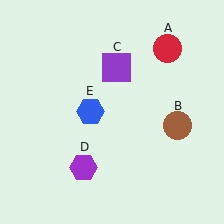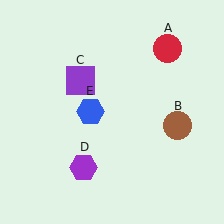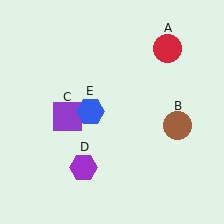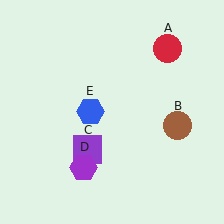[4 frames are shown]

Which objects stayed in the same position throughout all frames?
Red circle (object A) and brown circle (object B) and purple hexagon (object D) and blue hexagon (object E) remained stationary.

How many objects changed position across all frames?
1 object changed position: purple square (object C).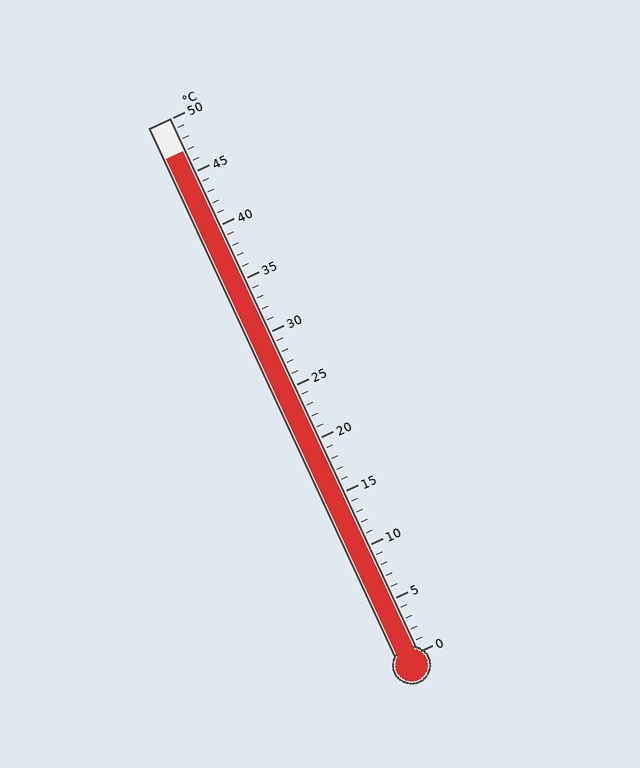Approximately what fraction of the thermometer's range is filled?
The thermometer is filled to approximately 95% of its range.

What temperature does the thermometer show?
The thermometer shows approximately 47°C.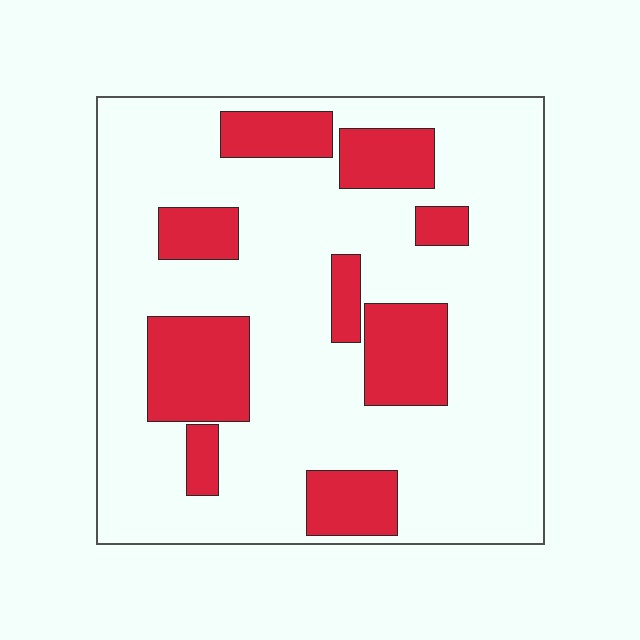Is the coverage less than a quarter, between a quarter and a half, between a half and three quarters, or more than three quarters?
Less than a quarter.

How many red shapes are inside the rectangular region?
9.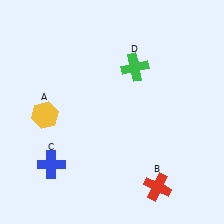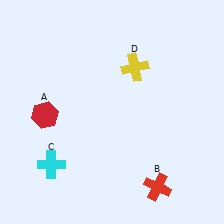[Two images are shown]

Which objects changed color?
A changed from yellow to red. C changed from blue to cyan. D changed from green to yellow.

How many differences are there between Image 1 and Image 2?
There are 3 differences between the two images.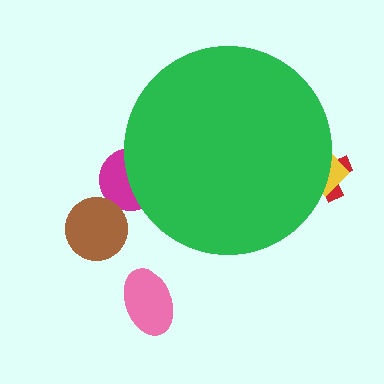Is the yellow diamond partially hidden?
Yes, the yellow diamond is partially hidden behind the green circle.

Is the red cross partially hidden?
Yes, the red cross is partially hidden behind the green circle.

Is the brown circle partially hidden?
No, the brown circle is fully visible.